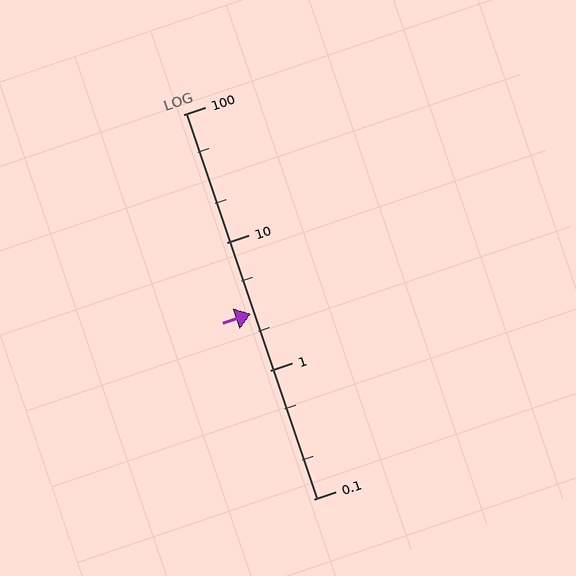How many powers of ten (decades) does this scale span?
The scale spans 3 decades, from 0.1 to 100.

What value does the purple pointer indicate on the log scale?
The pointer indicates approximately 2.8.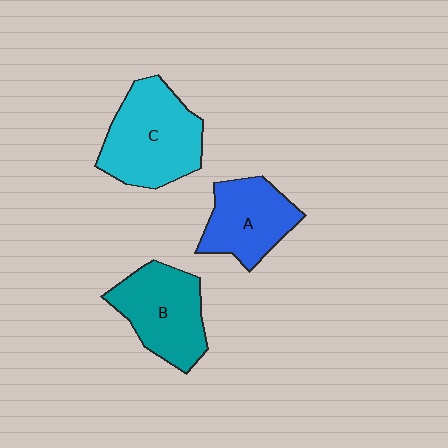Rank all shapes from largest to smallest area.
From largest to smallest: C (cyan), B (teal), A (blue).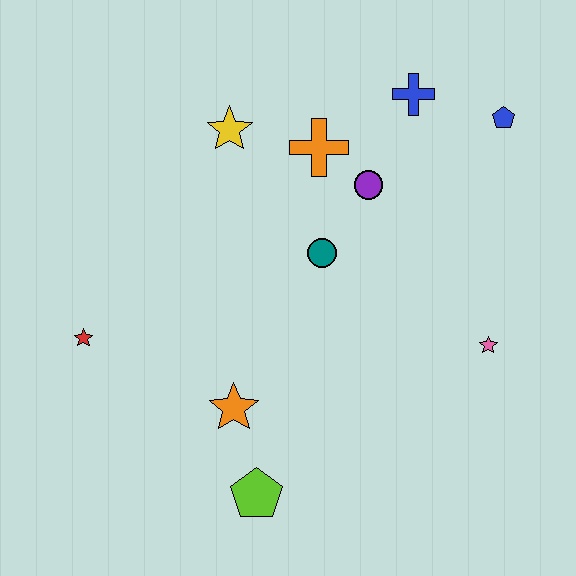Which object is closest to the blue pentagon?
The blue cross is closest to the blue pentagon.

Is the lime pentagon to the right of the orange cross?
No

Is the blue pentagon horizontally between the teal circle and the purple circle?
No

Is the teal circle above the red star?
Yes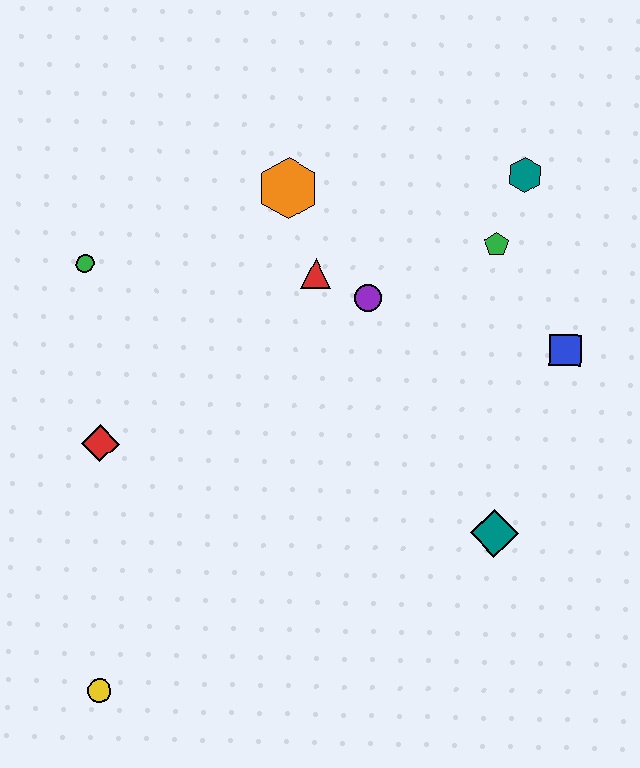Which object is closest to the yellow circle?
The red diamond is closest to the yellow circle.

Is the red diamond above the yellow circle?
Yes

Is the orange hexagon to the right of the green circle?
Yes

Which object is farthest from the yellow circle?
The teal hexagon is farthest from the yellow circle.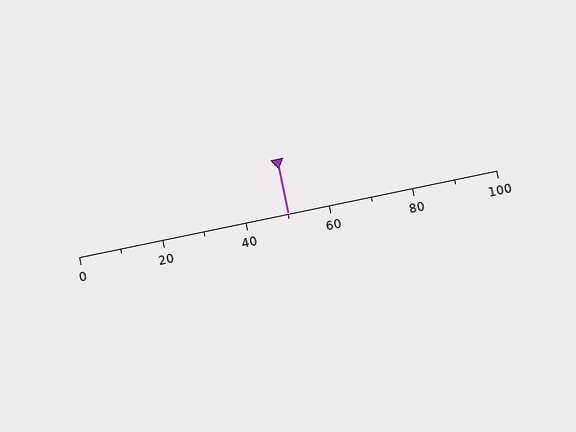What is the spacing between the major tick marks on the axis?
The major ticks are spaced 20 apart.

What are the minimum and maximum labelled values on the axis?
The axis runs from 0 to 100.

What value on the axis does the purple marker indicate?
The marker indicates approximately 50.